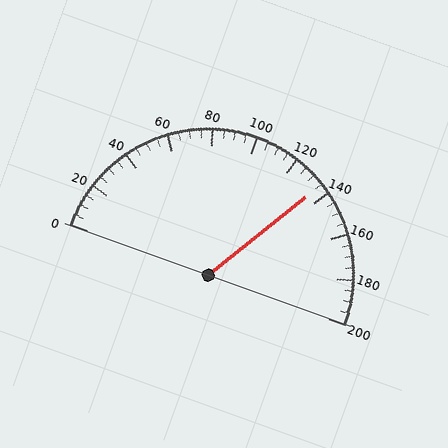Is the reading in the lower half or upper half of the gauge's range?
The reading is in the upper half of the range (0 to 200).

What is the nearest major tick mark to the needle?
The nearest major tick mark is 140.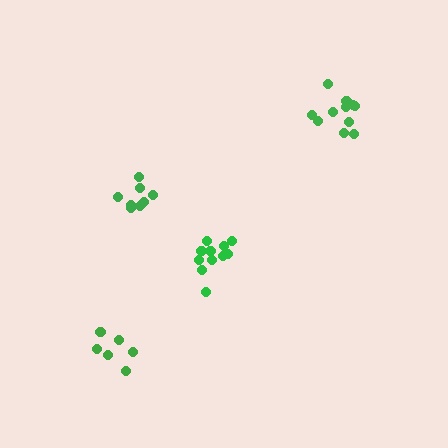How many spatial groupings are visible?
There are 4 spatial groupings.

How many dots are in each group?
Group 1: 11 dots, Group 2: 6 dots, Group 3: 8 dots, Group 4: 11 dots (36 total).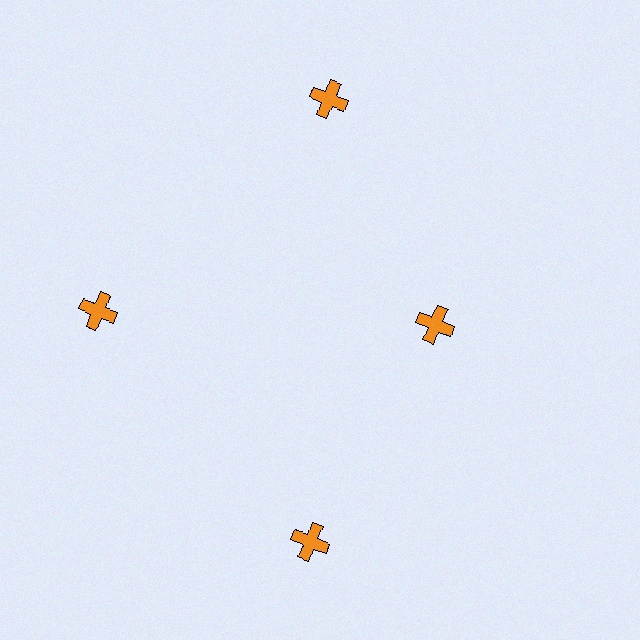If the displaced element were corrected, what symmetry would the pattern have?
It would have 4-fold rotational symmetry — the pattern would map onto itself every 90 degrees.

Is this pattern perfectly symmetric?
No. The 4 orange crosses are arranged in a ring, but one element near the 3 o'clock position is pulled inward toward the center, breaking the 4-fold rotational symmetry.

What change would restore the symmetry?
The symmetry would be restored by moving it outward, back onto the ring so that all 4 crosses sit at equal angles and equal distance from the center.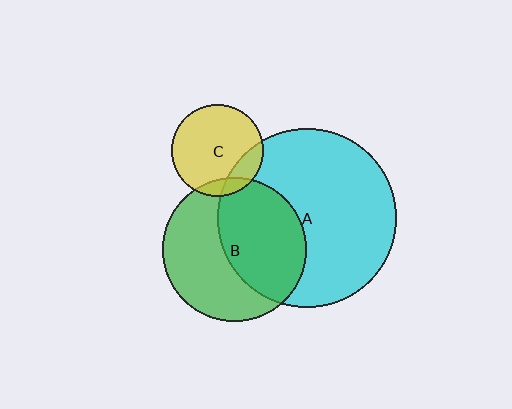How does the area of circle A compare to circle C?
Approximately 3.8 times.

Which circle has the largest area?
Circle A (cyan).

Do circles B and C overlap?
Yes.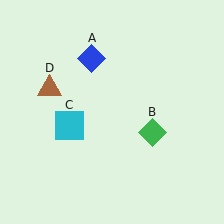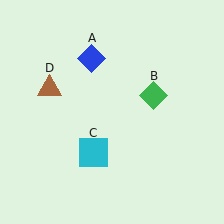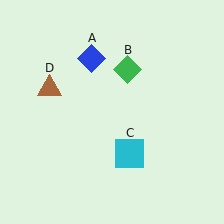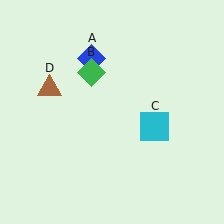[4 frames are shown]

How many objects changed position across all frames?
2 objects changed position: green diamond (object B), cyan square (object C).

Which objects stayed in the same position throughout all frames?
Blue diamond (object A) and brown triangle (object D) remained stationary.